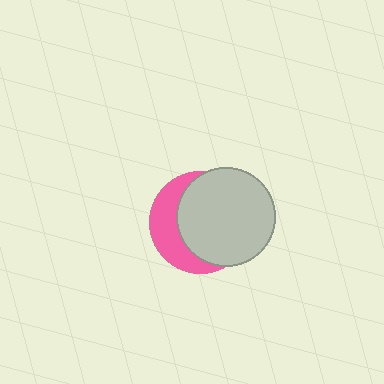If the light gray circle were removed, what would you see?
You would see the complete pink circle.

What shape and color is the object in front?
The object in front is a light gray circle.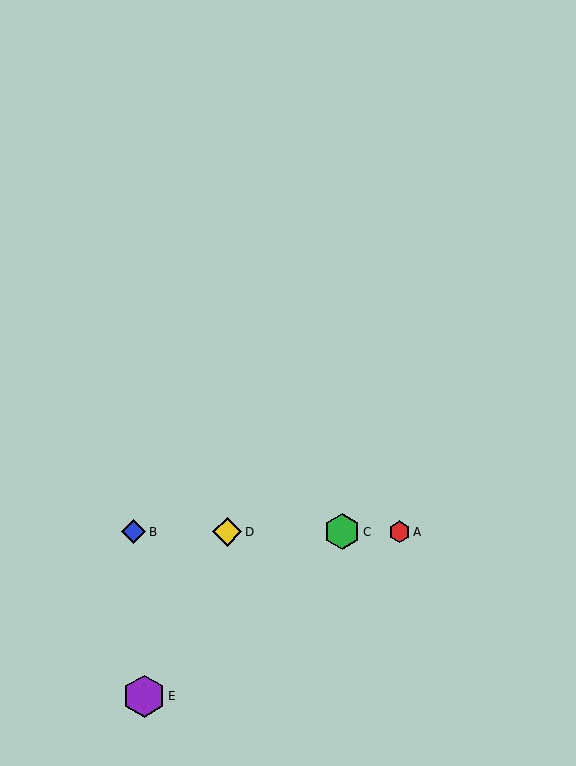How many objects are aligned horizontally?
4 objects (A, B, C, D) are aligned horizontally.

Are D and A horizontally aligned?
Yes, both are at y≈532.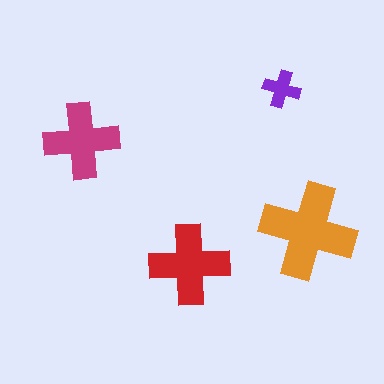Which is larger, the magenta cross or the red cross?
The red one.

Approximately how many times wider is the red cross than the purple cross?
About 2 times wider.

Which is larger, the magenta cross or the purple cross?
The magenta one.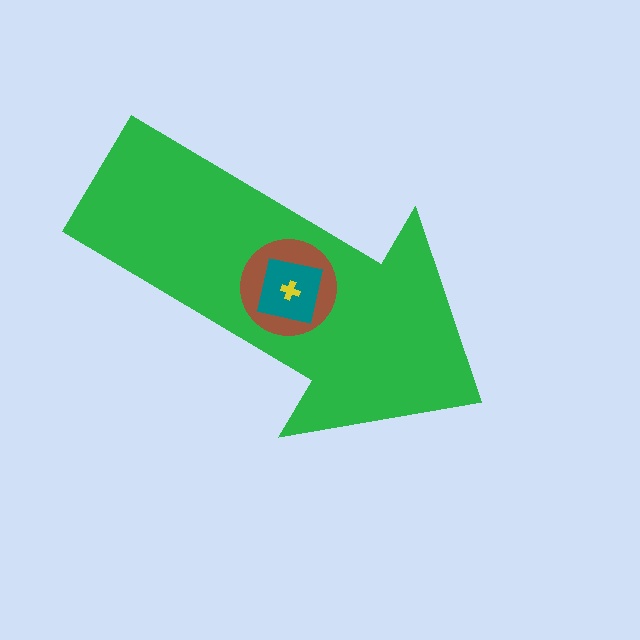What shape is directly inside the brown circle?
The teal square.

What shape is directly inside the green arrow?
The brown circle.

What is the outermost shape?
The green arrow.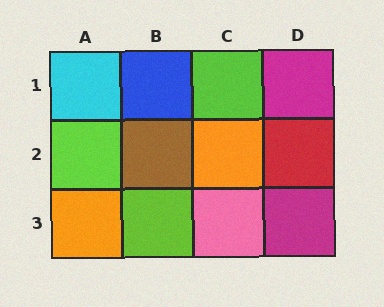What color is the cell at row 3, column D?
Magenta.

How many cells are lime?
3 cells are lime.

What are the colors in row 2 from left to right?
Lime, brown, orange, red.